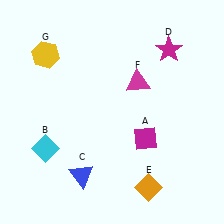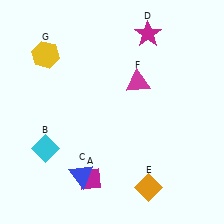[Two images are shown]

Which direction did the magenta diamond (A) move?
The magenta diamond (A) moved left.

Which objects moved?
The objects that moved are: the magenta diamond (A), the magenta star (D).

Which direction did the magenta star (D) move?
The magenta star (D) moved left.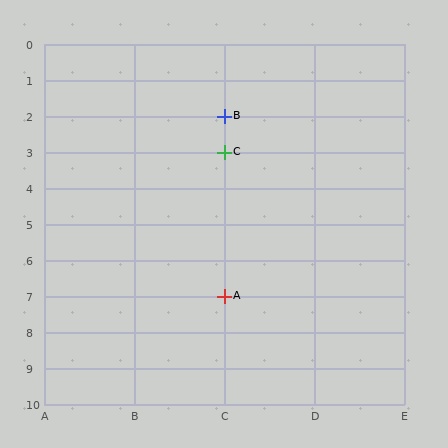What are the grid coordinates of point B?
Point B is at grid coordinates (C, 2).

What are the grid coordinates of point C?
Point C is at grid coordinates (C, 3).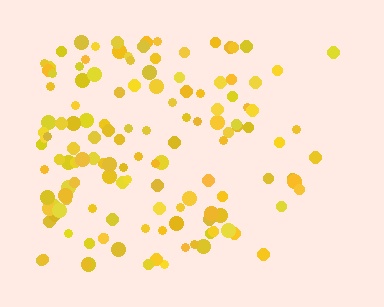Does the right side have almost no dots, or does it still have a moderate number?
Still a moderate number, just noticeably fewer than the left.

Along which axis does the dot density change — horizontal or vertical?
Horizontal.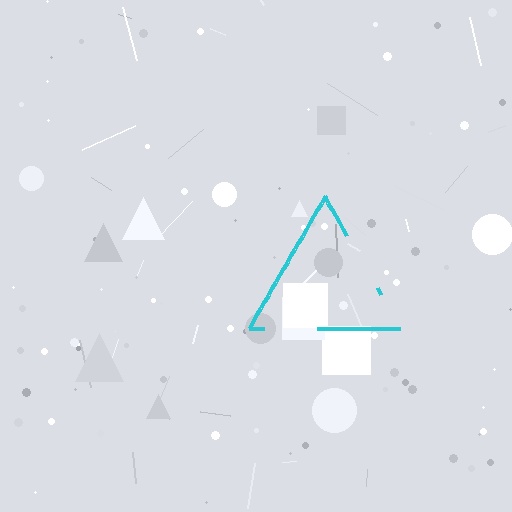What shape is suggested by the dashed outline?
The dashed outline suggests a triangle.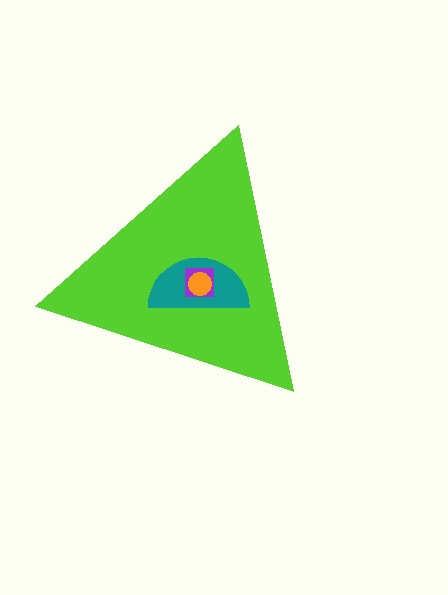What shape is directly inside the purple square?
The orange circle.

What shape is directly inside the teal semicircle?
The purple square.